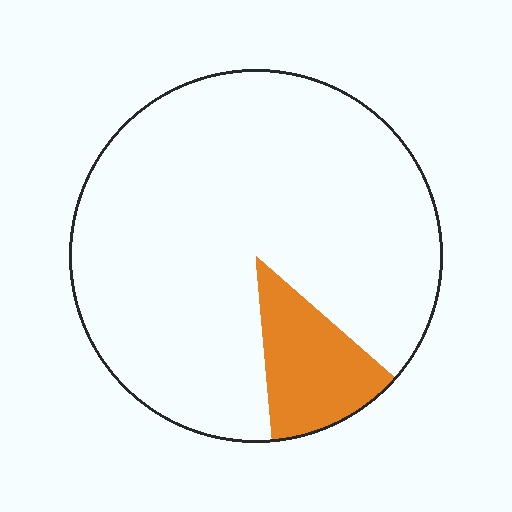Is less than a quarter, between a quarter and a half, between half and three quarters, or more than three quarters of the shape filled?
Less than a quarter.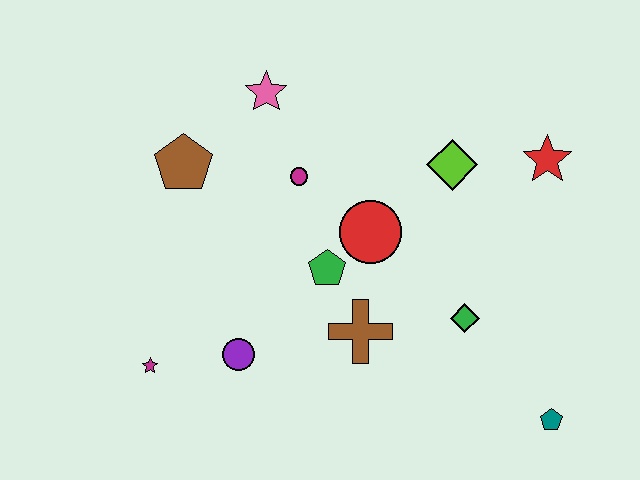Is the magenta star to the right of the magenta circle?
No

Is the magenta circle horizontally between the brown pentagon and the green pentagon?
Yes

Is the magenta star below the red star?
Yes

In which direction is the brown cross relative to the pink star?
The brown cross is below the pink star.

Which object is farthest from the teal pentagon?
The brown pentagon is farthest from the teal pentagon.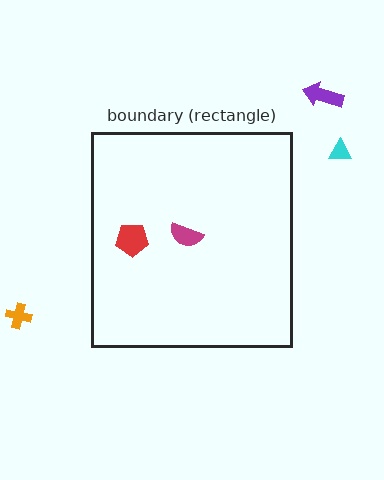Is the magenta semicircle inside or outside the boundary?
Inside.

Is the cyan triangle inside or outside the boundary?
Outside.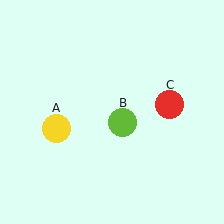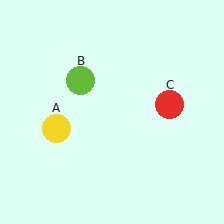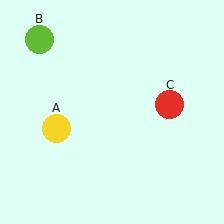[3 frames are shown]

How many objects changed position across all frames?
1 object changed position: lime circle (object B).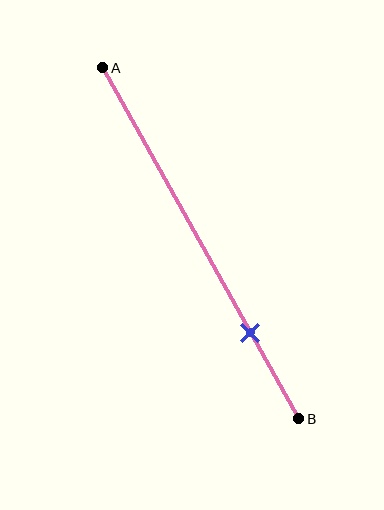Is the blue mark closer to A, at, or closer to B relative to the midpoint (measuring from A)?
The blue mark is closer to point B than the midpoint of segment AB.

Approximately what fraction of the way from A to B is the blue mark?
The blue mark is approximately 75% of the way from A to B.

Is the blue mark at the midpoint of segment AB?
No, the mark is at about 75% from A, not at the 50% midpoint.